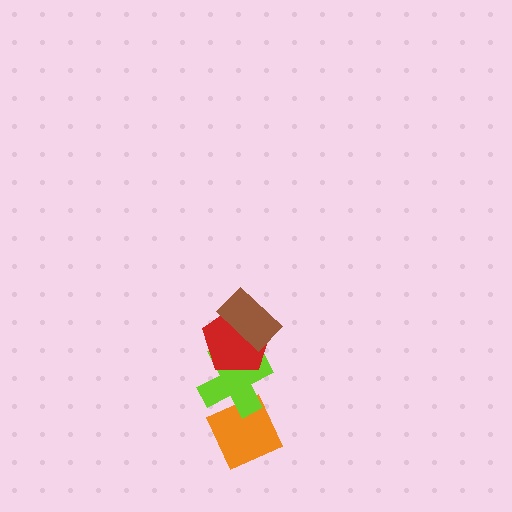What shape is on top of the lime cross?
The red pentagon is on top of the lime cross.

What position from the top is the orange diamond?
The orange diamond is 4th from the top.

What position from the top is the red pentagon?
The red pentagon is 2nd from the top.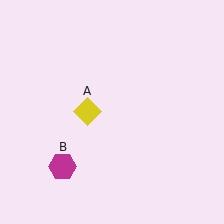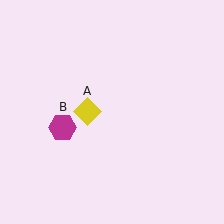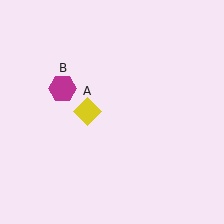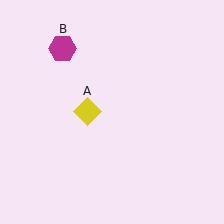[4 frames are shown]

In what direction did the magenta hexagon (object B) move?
The magenta hexagon (object B) moved up.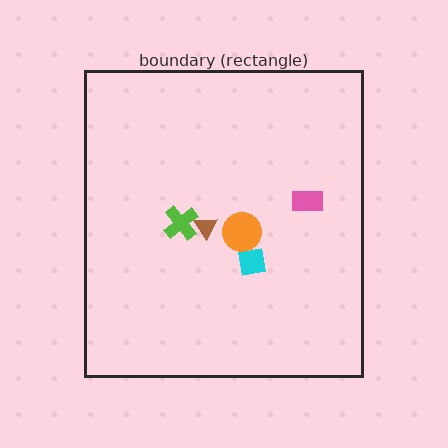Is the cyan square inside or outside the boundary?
Inside.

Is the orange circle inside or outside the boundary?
Inside.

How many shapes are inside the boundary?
5 inside, 0 outside.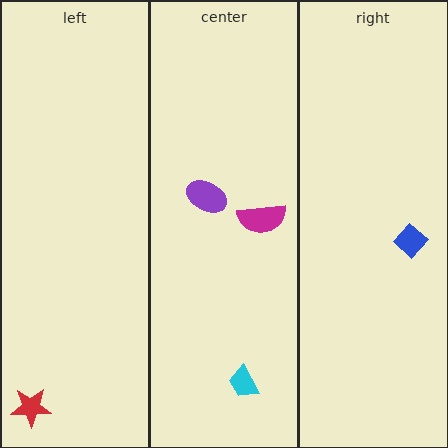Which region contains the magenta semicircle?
The center region.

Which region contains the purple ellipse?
The center region.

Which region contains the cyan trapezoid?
The center region.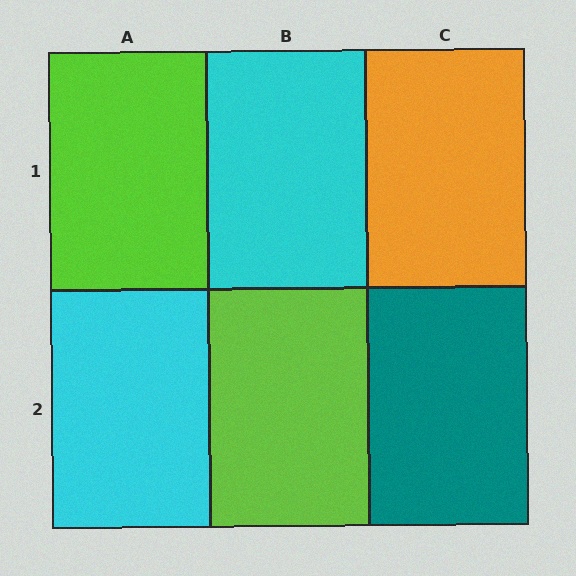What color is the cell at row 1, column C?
Orange.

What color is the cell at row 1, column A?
Lime.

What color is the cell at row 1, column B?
Cyan.